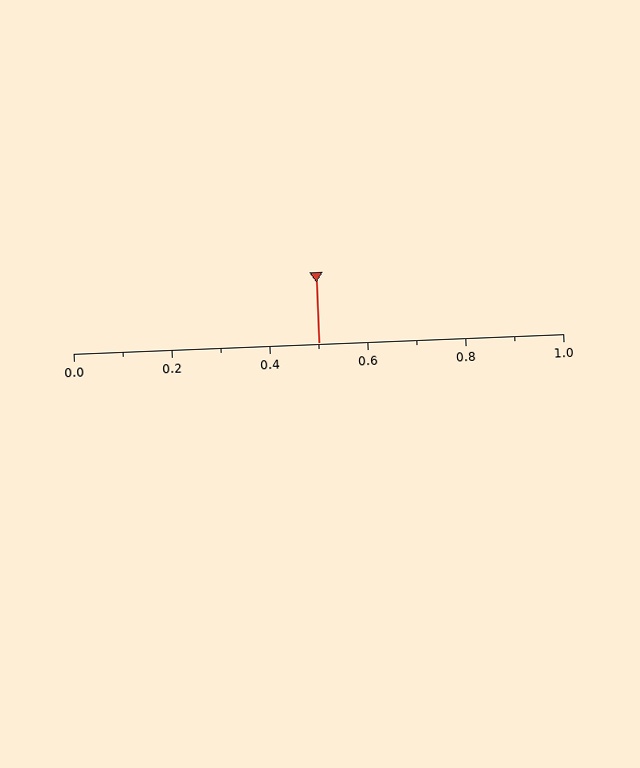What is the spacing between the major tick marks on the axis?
The major ticks are spaced 0.2 apart.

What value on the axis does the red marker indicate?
The marker indicates approximately 0.5.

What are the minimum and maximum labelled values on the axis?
The axis runs from 0.0 to 1.0.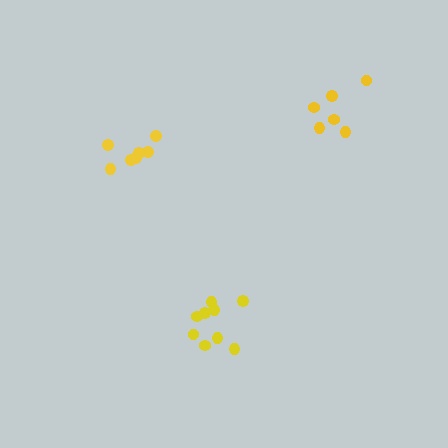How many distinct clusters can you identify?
There are 3 distinct clusters.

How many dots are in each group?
Group 1: 6 dots, Group 2: 7 dots, Group 3: 9 dots (22 total).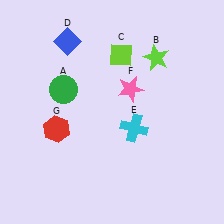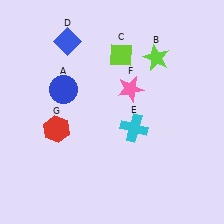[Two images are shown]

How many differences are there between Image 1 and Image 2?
There is 1 difference between the two images.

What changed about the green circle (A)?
In Image 1, A is green. In Image 2, it changed to blue.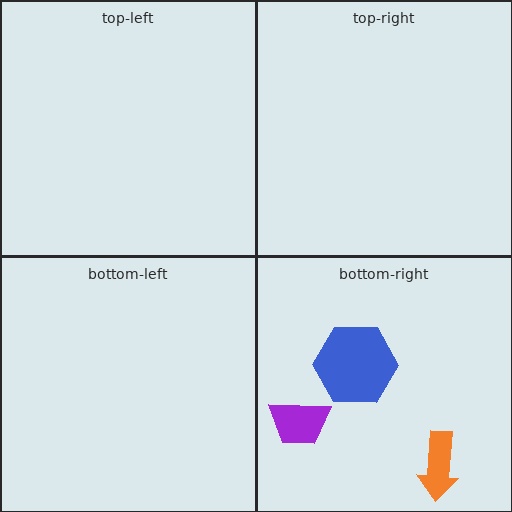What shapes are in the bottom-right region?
The blue hexagon, the orange arrow, the purple trapezoid.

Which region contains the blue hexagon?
The bottom-right region.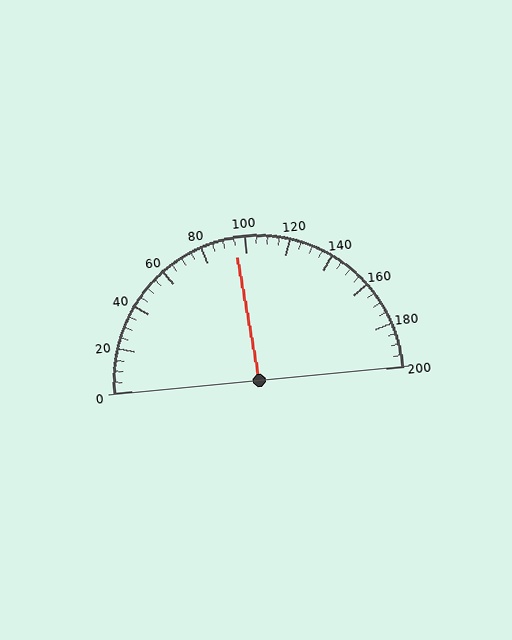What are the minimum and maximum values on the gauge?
The gauge ranges from 0 to 200.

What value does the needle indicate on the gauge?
The needle indicates approximately 95.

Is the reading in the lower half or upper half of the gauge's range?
The reading is in the lower half of the range (0 to 200).